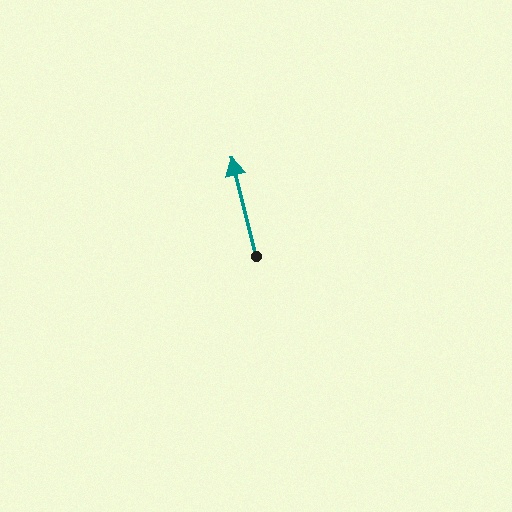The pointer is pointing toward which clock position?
Roughly 12 o'clock.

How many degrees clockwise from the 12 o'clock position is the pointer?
Approximately 346 degrees.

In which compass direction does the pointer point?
North.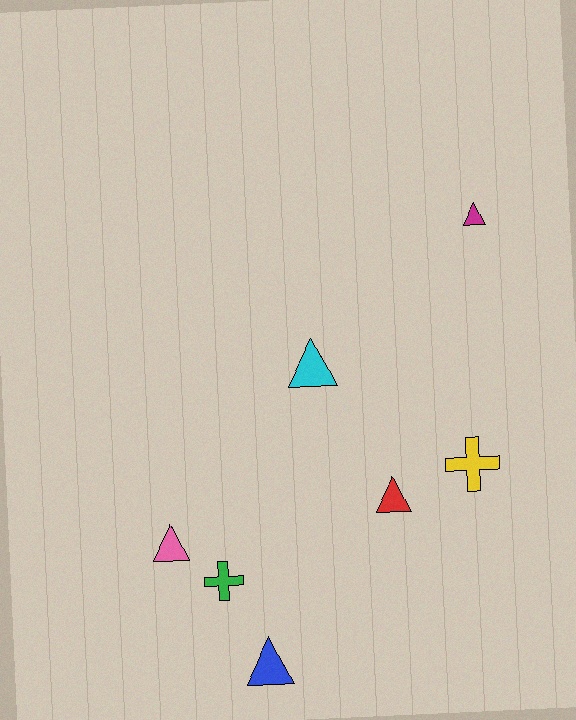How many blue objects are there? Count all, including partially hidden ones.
There is 1 blue object.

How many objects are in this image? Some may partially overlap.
There are 7 objects.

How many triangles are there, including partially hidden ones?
There are 5 triangles.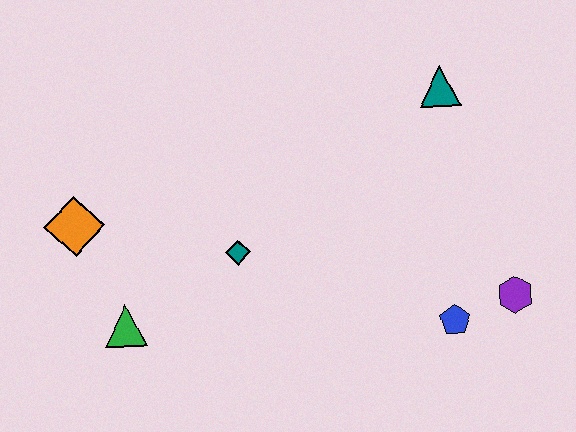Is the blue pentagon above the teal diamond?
No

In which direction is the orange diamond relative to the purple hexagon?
The orange diamond is to the left of the purple hexagon.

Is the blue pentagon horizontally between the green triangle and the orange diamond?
No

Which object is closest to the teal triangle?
The purple hexagon is closest to the teal triangle.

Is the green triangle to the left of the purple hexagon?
Yes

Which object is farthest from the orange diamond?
The purple hexagon is farthest from the orange diamond.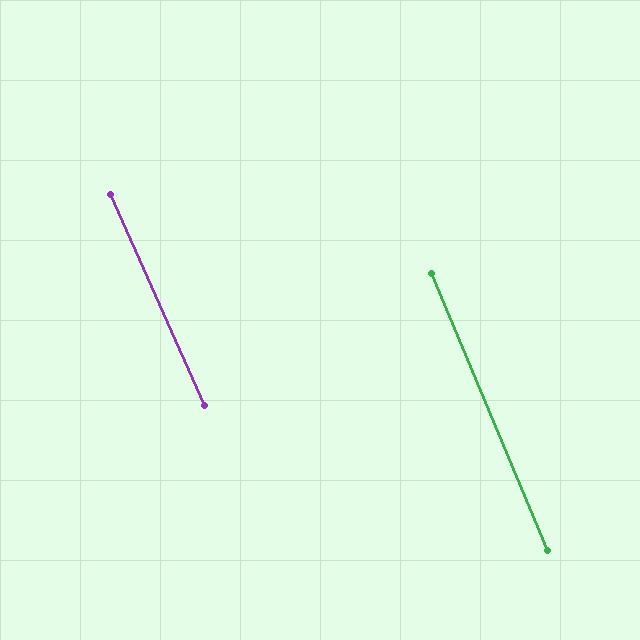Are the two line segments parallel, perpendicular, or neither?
Parallel — their directions differ by only 1.4°.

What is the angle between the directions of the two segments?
Approximately 1 degree.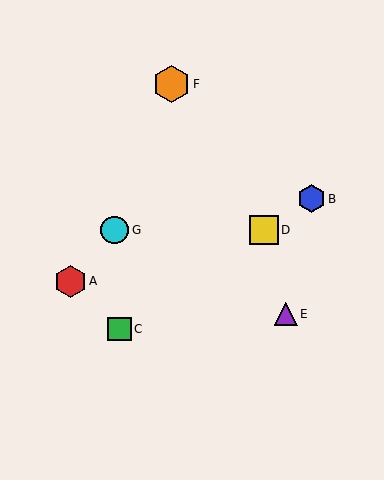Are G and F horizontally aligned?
No, G is at y≈230 and F is at y≈84.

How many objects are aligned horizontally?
2 objects (D, G) are aligned horizontally.